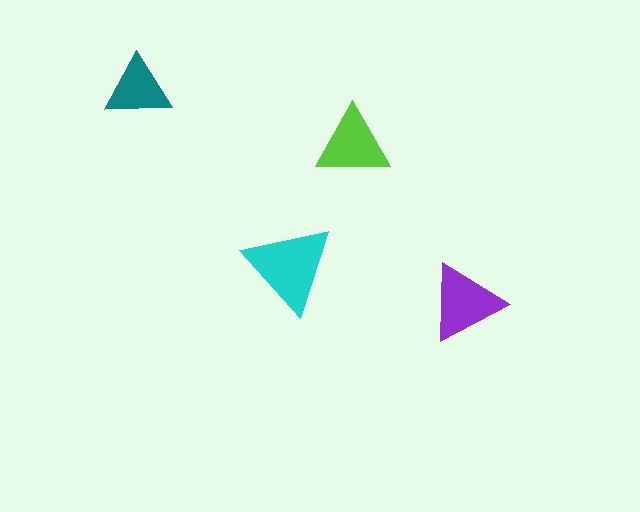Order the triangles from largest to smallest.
the cyan one, the purple one, the lime one, the teal one.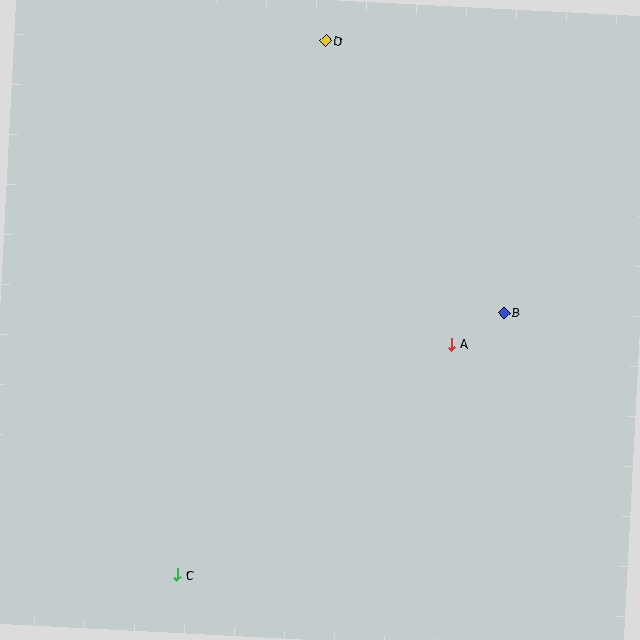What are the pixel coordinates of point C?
Point C is at (178, 575).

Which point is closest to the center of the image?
Point A at (452, 344) is closest to the center.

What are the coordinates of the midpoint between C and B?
The midpoint between C and B is at (341, 444).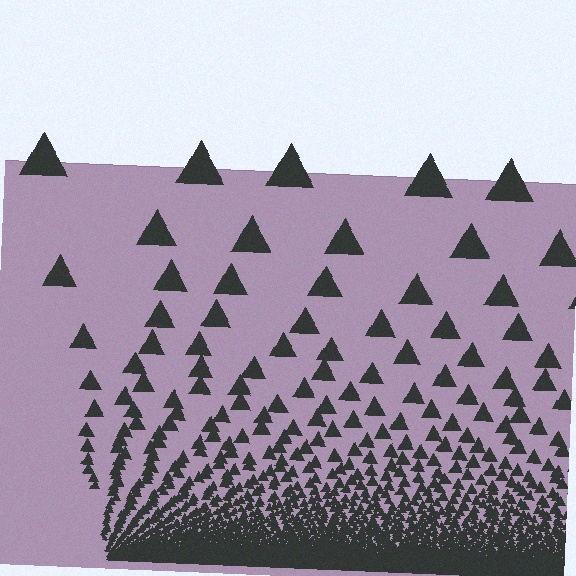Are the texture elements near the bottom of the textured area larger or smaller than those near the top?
Smaller. The gradient is inverted — elements near the bottom are smaller and denser.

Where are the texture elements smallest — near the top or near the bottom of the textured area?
Near the bottom.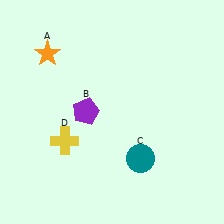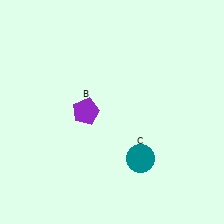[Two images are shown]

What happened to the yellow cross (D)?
The yellow cross (D) was removed in Image 2. It was in the bottom-left area of Image 1.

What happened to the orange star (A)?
The orange star (A) was removed in Image 2. It was in the top-left area of Image 1.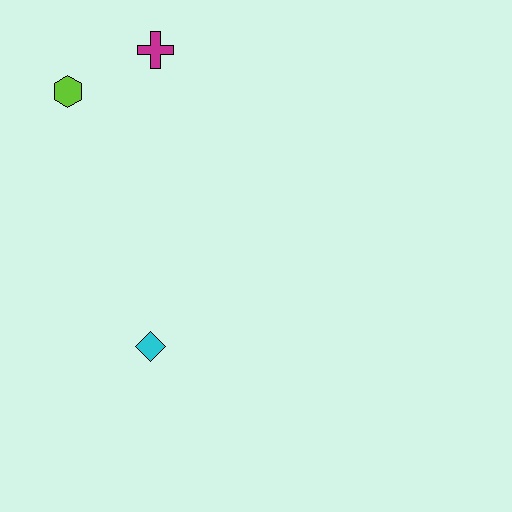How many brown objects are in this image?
There are no brown objects.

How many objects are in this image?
There are 3 objects.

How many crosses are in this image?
There is 1 cross.